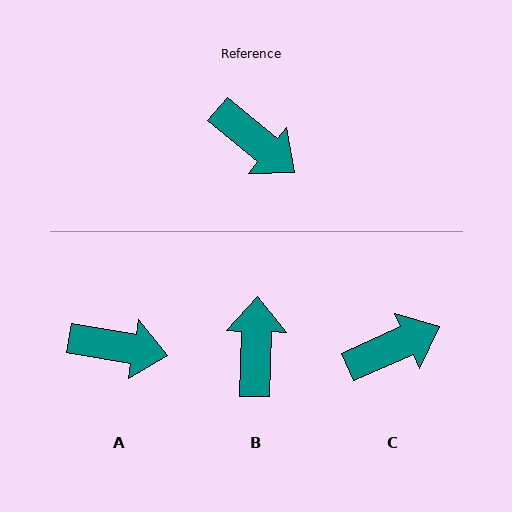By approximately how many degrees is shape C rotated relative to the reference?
Approximately 64 degrees counter-clockwise.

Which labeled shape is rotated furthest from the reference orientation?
B, about 128 degrees away.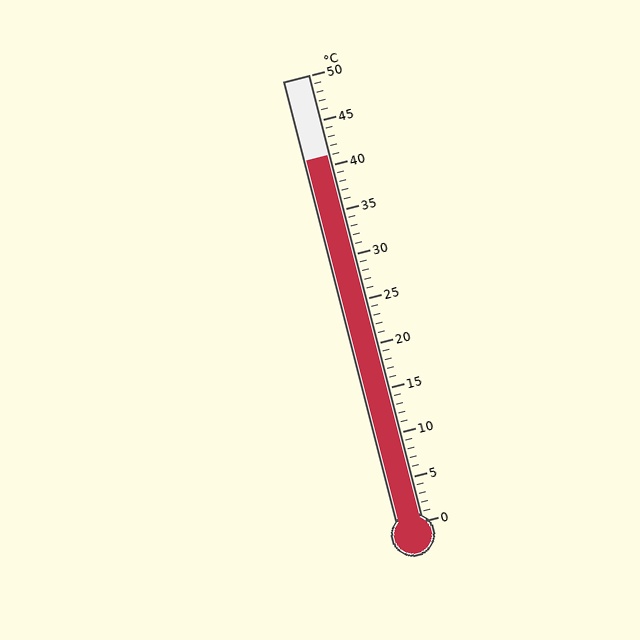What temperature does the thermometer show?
The thermometer shows approximately 41°C.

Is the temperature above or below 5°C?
The temperature is above 5°C.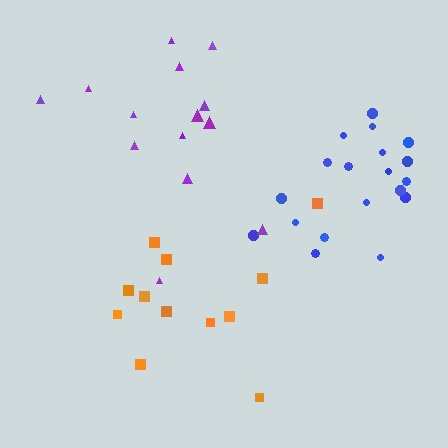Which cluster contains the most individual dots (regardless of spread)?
Blue (19).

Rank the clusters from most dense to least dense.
blue, purple, orange.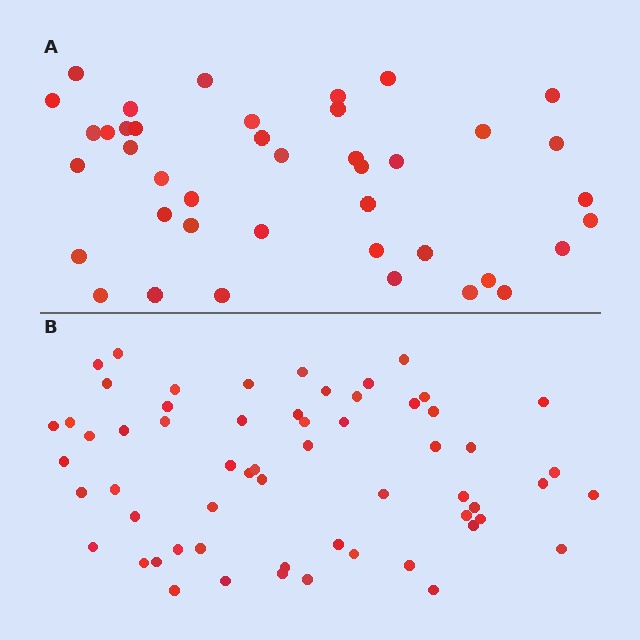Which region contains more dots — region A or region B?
Region B (the bottom region) has more dots.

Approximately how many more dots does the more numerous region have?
Region B has approximately 20 more dots than region A.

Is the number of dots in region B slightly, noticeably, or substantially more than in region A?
Region B has substantially more. The ratio is roughly 1.5 to 1.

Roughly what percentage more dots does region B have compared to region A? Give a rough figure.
About 45% more.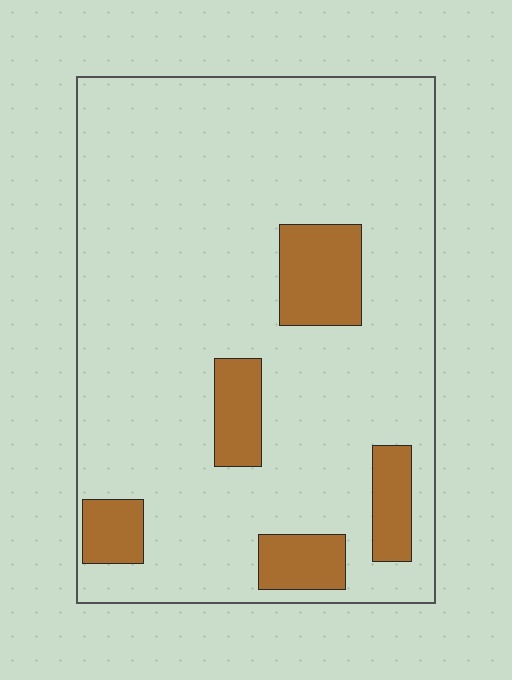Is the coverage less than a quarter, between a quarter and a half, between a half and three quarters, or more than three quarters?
Less than a quarter.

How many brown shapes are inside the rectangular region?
5.